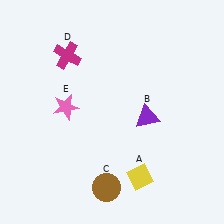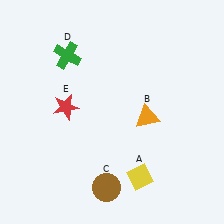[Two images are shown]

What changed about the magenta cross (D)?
In Image 1, D is magenta. In Image 2, it changed to green.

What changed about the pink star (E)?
In Image 1, E is pink. In Image 2, it changed to red.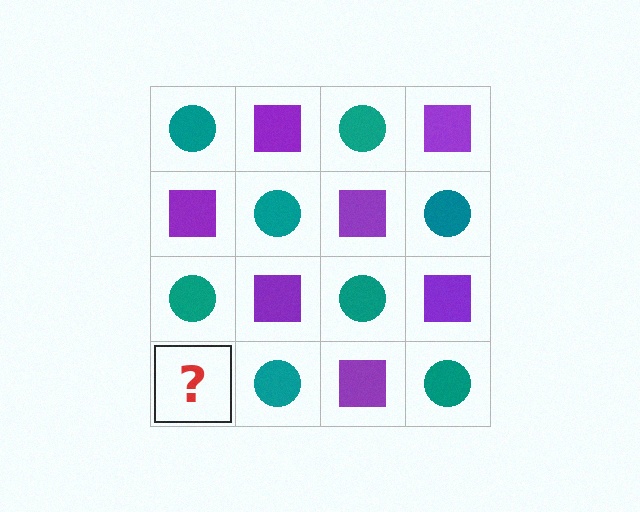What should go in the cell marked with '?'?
The missing cell should contain a purple square.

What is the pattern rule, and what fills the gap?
The rule is that it alternates teal circle and purple square in a checkerboard pattern. The gap should be filled with a purple square.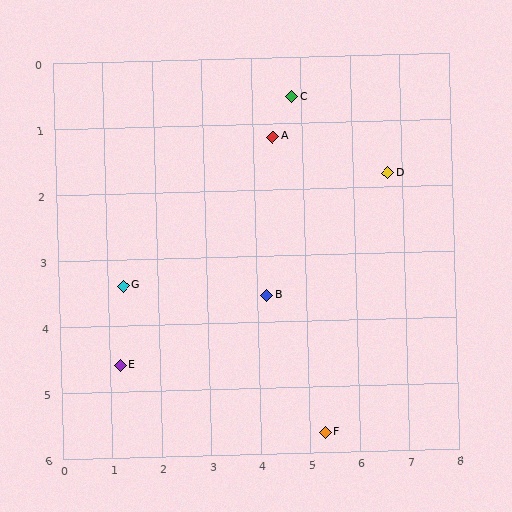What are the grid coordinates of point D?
Point D is at approximately (6.7, 1.8).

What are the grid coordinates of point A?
Point A is at approximately (4.4, 1.2).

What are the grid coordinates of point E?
Point E is at approximately (1.2, 4.6).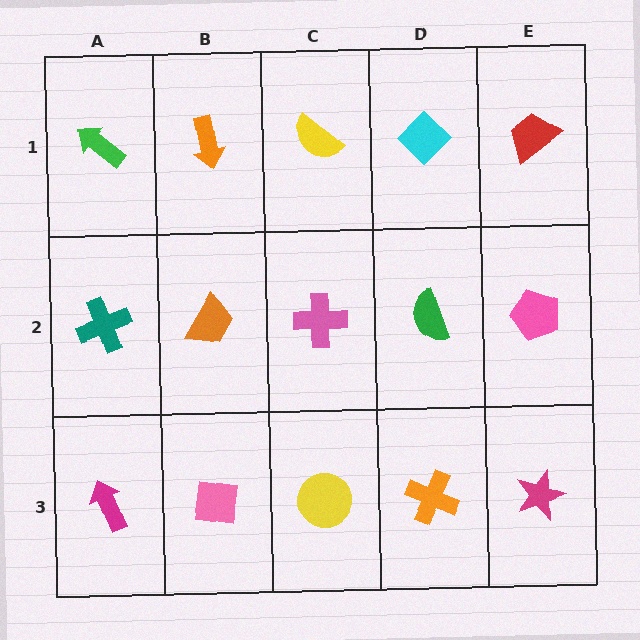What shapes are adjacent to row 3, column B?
An orange trapezoid (row 2, column B), a magenta arrow (row 3, column A), a yellow circle (row 3, column C).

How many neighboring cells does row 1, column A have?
2.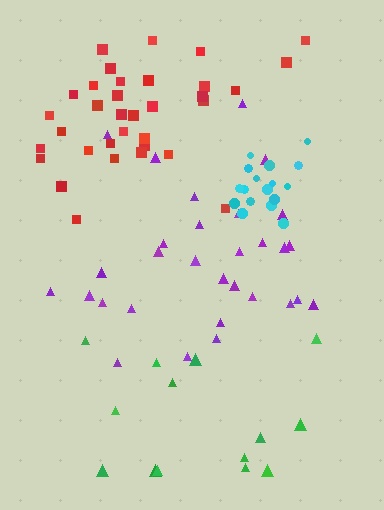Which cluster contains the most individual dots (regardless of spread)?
Red (34).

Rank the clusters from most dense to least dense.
cyan, red, purple, green.